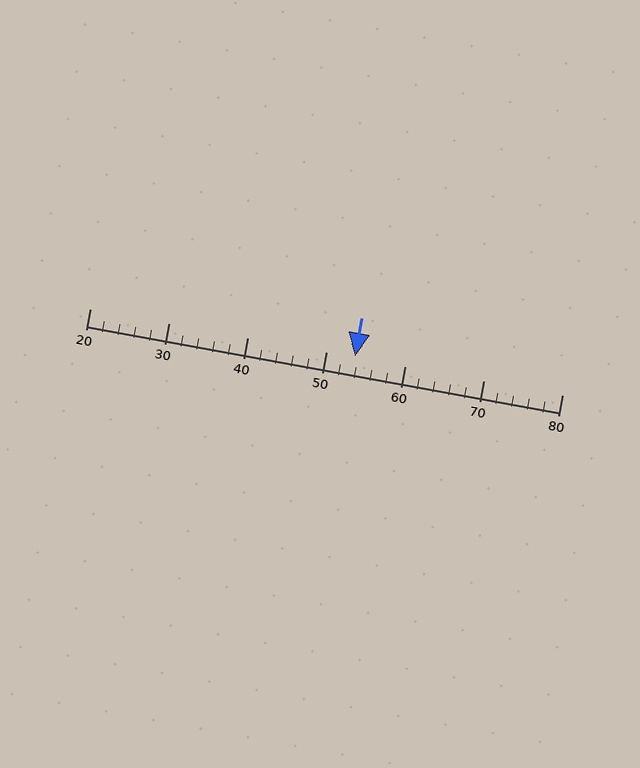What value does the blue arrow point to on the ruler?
The blue arrow points to approximately 54.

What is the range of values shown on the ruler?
The ruler shows values from 20 to 80.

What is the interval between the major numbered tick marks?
The major tick marks are spaced 10 units apart.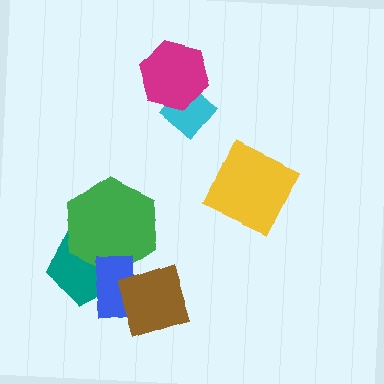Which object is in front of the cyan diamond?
The magenta hexagon is in front of the cyan diamond.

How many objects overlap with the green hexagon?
2 objects overlap with the green hexagon.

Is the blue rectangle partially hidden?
Yes, it is partially covered by another shape.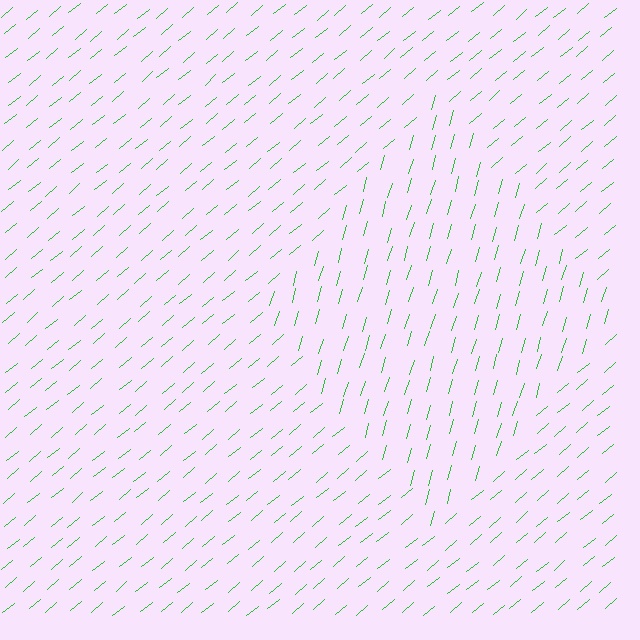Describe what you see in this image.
The image is filled with small green line segments. A diamond region in the image has lines oriented differently from the surrounding lines, creating a visible texture boundary.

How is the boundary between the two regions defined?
The boundary is defined purely by a change in line orientation (approximately 33 degrees difference). All lines are the same color and thickness.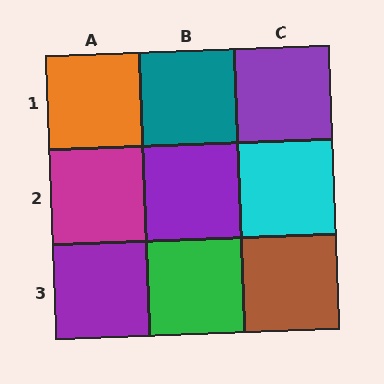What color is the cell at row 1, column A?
Orange.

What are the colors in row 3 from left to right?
Purple, green, brown.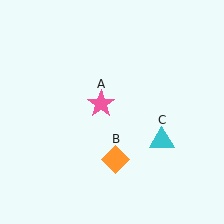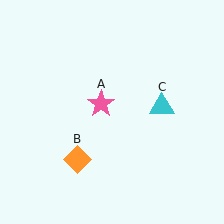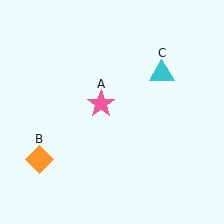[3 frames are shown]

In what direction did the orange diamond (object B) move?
The orange diamond (object B) moved left.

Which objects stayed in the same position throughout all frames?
Pink star (object A) remained stationary.